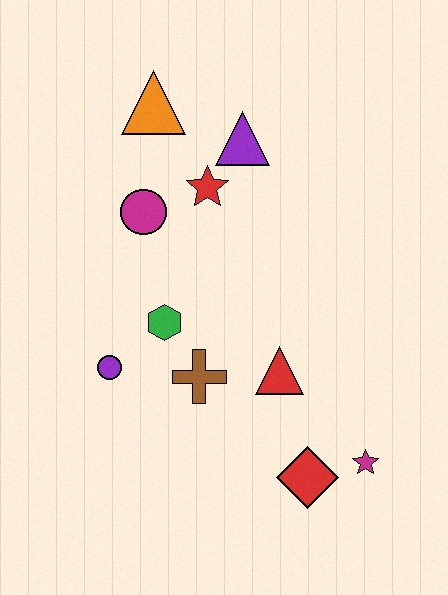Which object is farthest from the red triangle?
The orange triangle is farthest from the red triangle.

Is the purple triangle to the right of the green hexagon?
Yes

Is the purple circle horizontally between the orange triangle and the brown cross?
No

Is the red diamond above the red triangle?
No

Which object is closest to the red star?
The purple triangle is closest to the red star.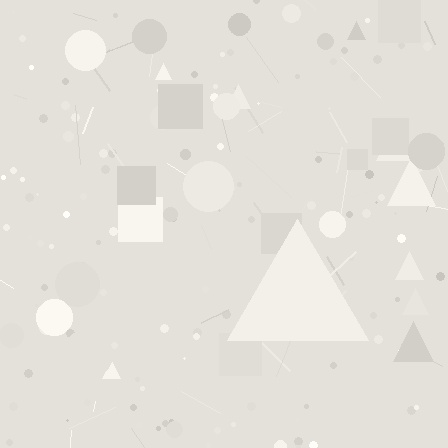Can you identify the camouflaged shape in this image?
The camouflaged shape is a triangle.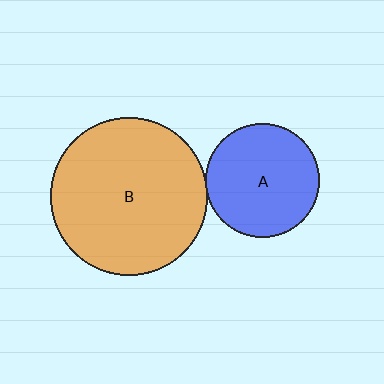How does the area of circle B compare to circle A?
Approximately 1.9 times.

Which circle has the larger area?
Circle B (orange).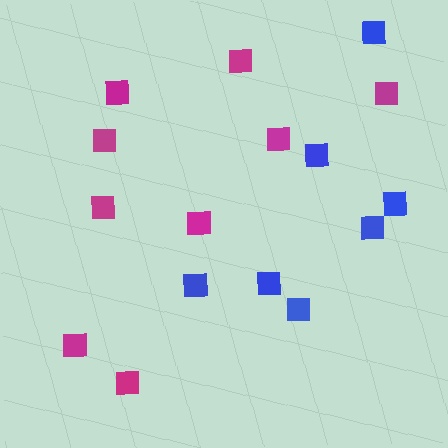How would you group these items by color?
There are 2 groups: one group of blue squares (7) and one group of magenta squares (9).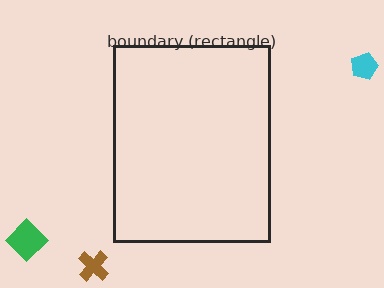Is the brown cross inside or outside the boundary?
Outside.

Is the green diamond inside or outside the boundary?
Outside.